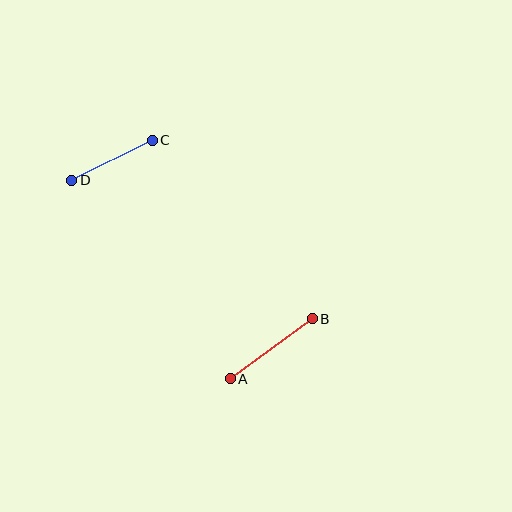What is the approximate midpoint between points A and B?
The midpoint is at approximately (271, 349) pixels.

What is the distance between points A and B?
The distance is approximately 102 pixels.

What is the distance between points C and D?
The distance is approximately 90 pixels.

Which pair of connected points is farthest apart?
Points A and B are farthest apart.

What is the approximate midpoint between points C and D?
The midpoint is at approximately (112, 160) pixels.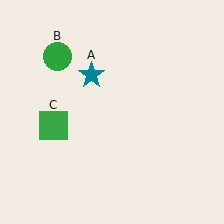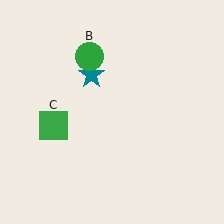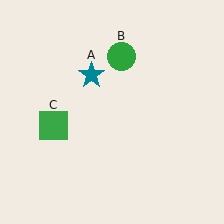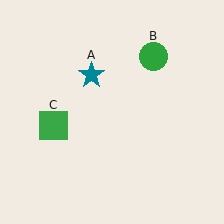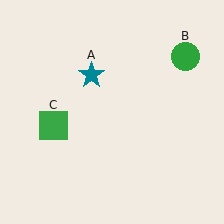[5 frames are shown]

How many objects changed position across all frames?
1 object changed position: green circle (object B).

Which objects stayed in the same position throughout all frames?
Teal star (object A) and green square (object C) remained stationary.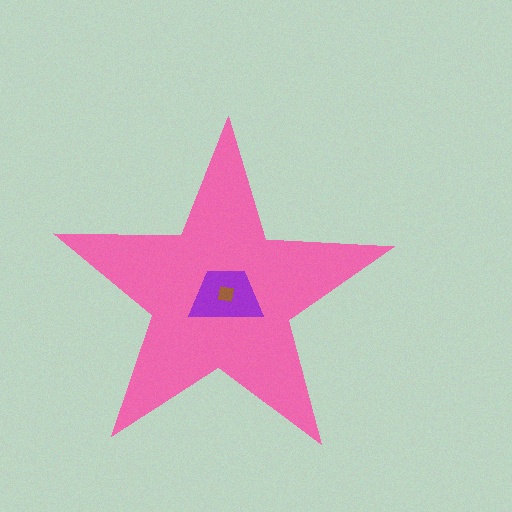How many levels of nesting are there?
3.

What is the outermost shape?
The pink star.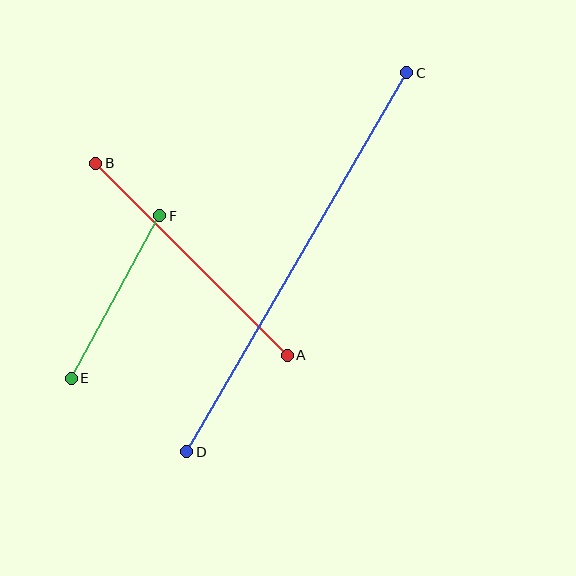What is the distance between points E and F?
The distance is approximately 185 pixels.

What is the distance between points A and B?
The distance is approximately 271 pixels.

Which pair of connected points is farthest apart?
Points C and D are farthest apart.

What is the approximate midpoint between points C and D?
The midpoint is at approximately (297, 262) pixels.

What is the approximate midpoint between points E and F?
The midpoint is at approximately (116, 297) pixels.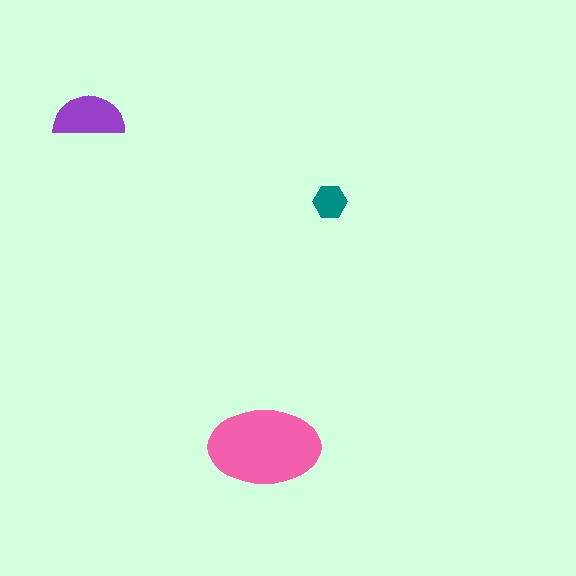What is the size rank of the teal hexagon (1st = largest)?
3rd.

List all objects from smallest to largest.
The teal hexagon, the purple semicircle, the pink ellipse.